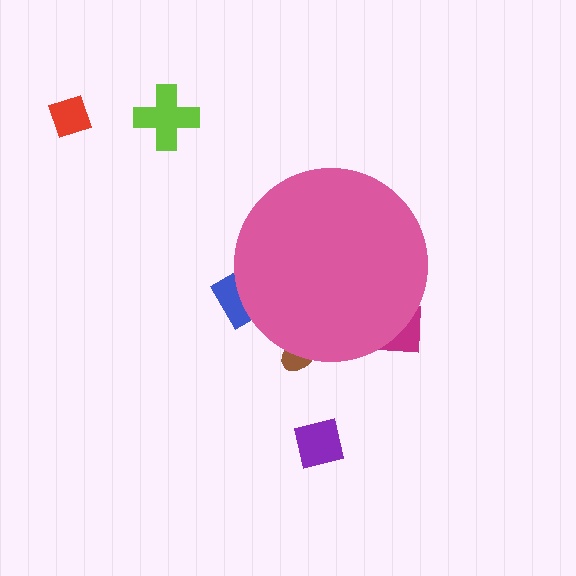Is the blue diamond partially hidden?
Yes, the blue diamond is partially hidden behind the pink circle.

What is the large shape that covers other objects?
A pink circle.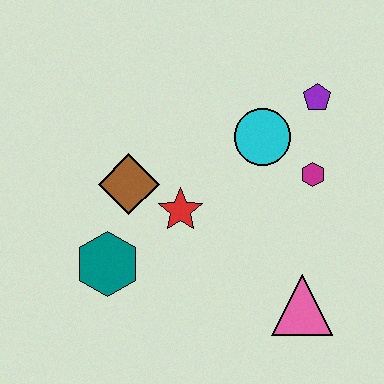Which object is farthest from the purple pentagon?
The teal hexagon is farthest from the purple pentagon.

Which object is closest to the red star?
The brown diamond is closest to the red star.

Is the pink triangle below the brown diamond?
Yes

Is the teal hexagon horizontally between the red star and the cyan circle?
No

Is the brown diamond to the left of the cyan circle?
Yes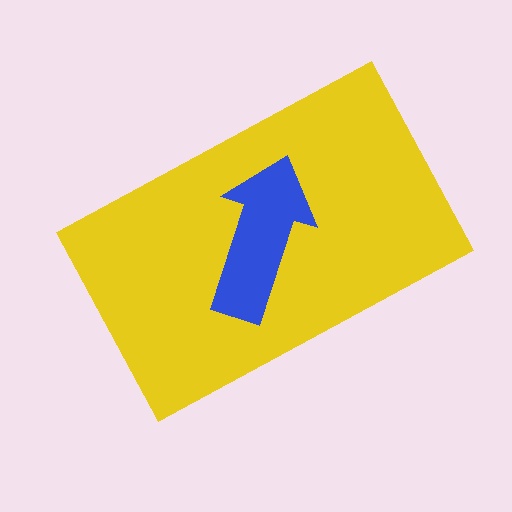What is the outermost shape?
The yellow rectangle.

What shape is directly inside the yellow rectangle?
The blue arrow.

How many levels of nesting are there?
2.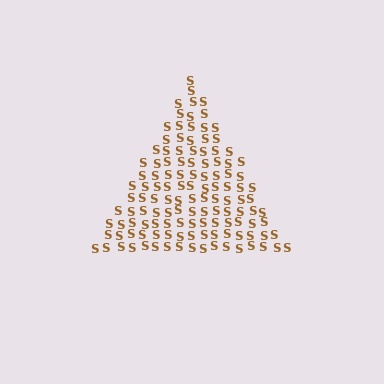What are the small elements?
The small elements are letter S's.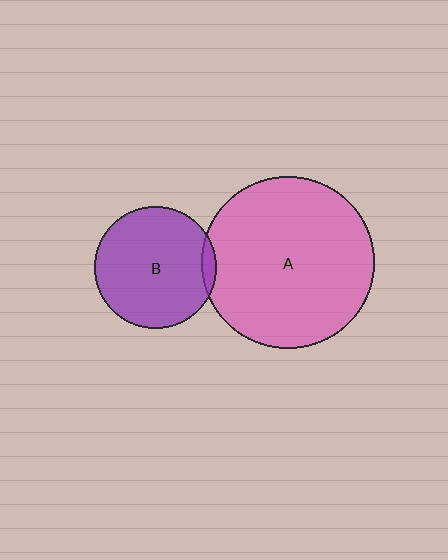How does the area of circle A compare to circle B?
Approximately 2.0 times.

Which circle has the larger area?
Circle A (pink).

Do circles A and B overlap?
Yes.